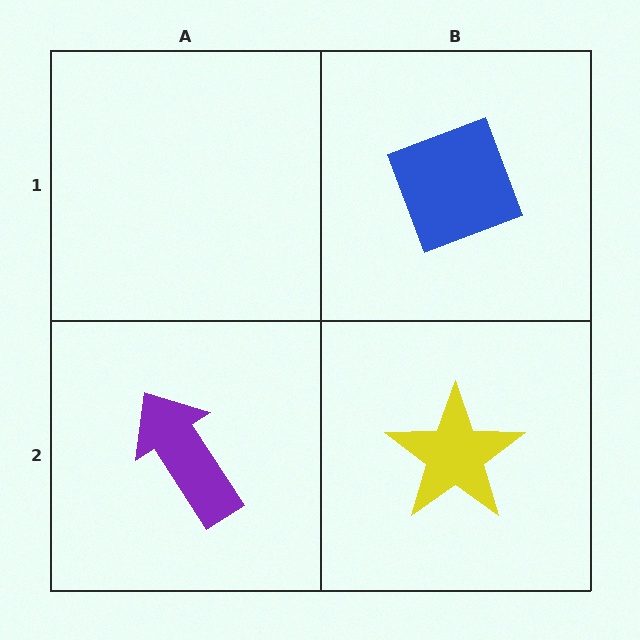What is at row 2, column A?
A purple arrow.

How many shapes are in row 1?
1 shape.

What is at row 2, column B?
A yellow star.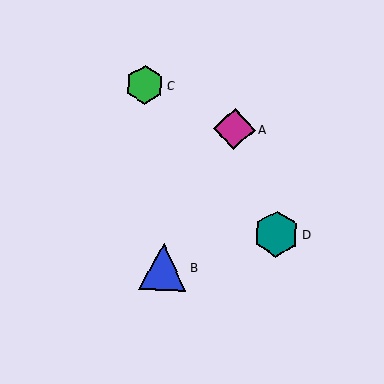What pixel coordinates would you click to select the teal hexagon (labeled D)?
Click at (276, 234) to select the teal hexagon D.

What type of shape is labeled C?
Shape C is a green hexagon.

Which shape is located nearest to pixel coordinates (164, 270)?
The blue triangle (labeled B) at (163, 267) is nearest to that location.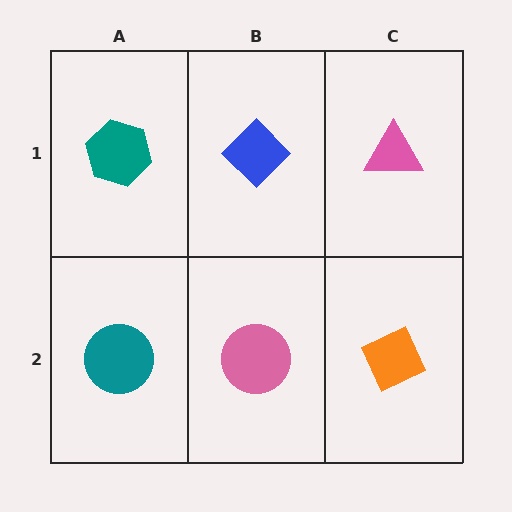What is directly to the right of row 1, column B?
A pink triangle.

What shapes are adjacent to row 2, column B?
A blue diamond (row 1, column B), a teal circle (row 2, column A), an orange diamond (row 2, column C).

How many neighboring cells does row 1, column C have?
2.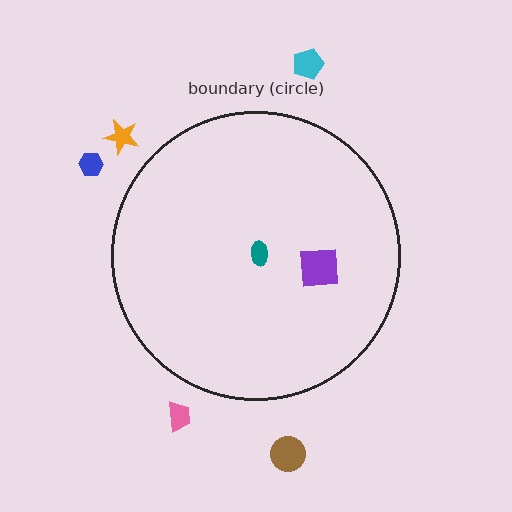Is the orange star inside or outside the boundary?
Outside.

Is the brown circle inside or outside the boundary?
Outside.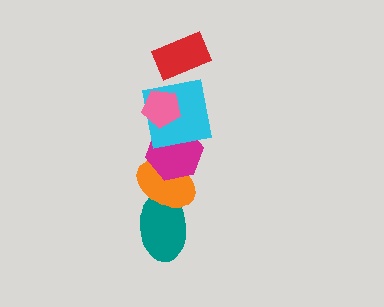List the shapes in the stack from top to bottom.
From top to bottom: the red rectangle, the pink pentagon, the cyan square, the magenta hexagon, the orange ellipse, the teal ellipse.